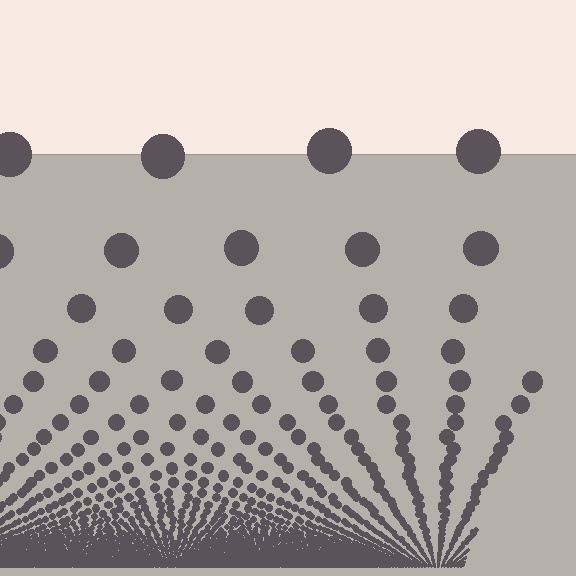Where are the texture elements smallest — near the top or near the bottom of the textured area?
Near the bottom.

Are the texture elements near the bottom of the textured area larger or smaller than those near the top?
Smaller. The gradient is inverted — elements near the bottom are smaller and denser.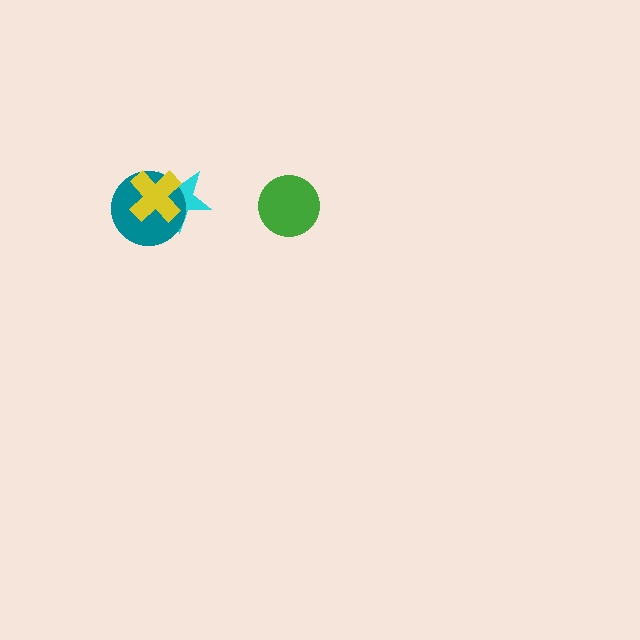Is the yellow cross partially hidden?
No, no other shape covers it.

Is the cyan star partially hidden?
Yes, it is partially covered by another shape.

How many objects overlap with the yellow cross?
2 objects overlap with the yellow cross.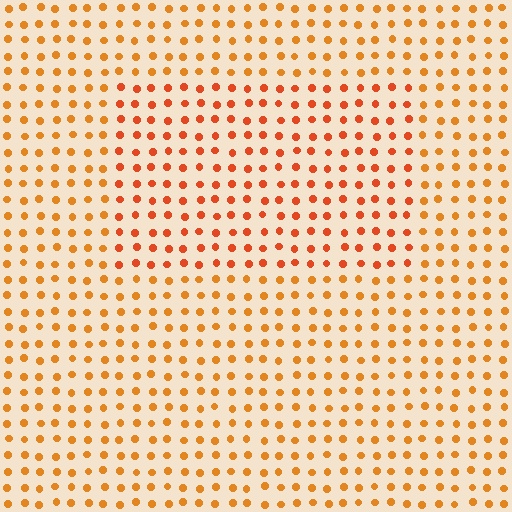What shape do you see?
I see a rectangle.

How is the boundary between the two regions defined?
The boundary is defined purely by a slight shift in hue (about 19 degrees). Spacing, size, and orientation are identical on both sides.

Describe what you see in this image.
The image is filled with small orange elements in a uniform arrangement. A rectangle-shaped region is visible where the elements are tinted to a slightly different hue, forming a subtle color boundary.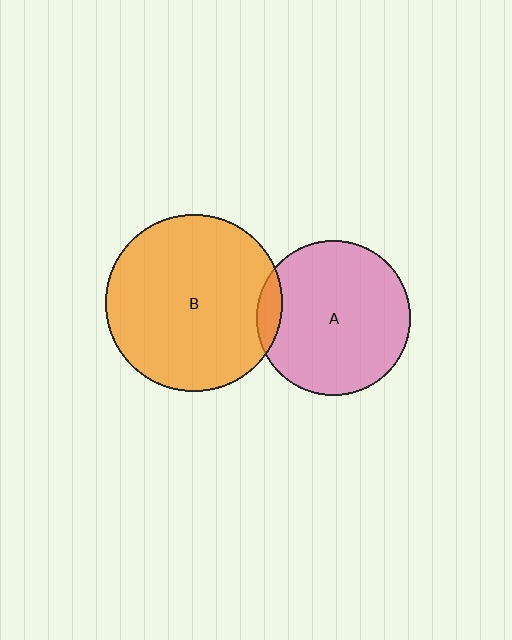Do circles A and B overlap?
Yes.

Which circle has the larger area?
Circle B (orange).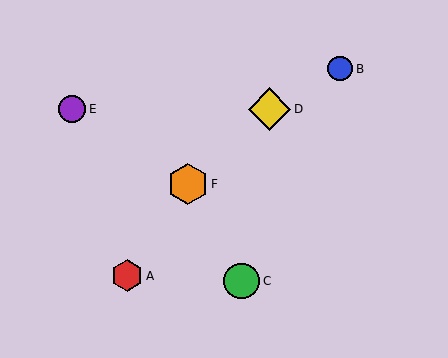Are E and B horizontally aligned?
No, E is at y≈109 and B is at y≈69.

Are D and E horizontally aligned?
Yes, both are at y≈109.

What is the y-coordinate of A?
Object A is at y≈276.